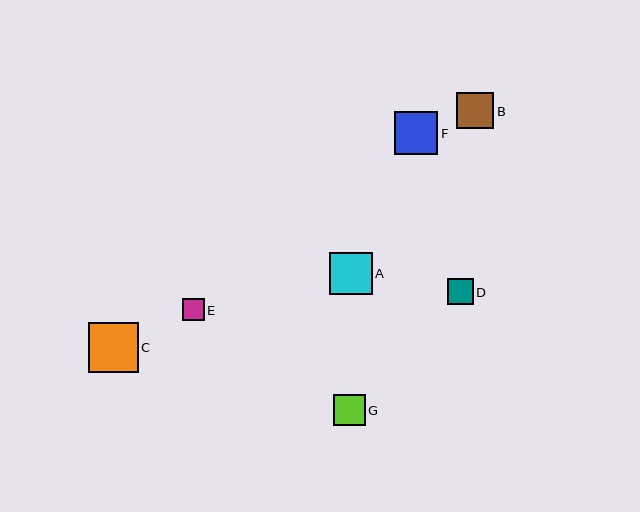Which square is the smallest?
Square E is the smallest with a size of approximately 22 pixels.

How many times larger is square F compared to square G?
Square F is approximately 1.4 times the size of square G.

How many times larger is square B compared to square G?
Square B is approximately 1.2 times the size of square G.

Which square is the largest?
Square C is the largest with a size of approximately 50 pixels.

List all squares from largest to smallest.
From largest to smallest: C, F, A, B, G, D, E.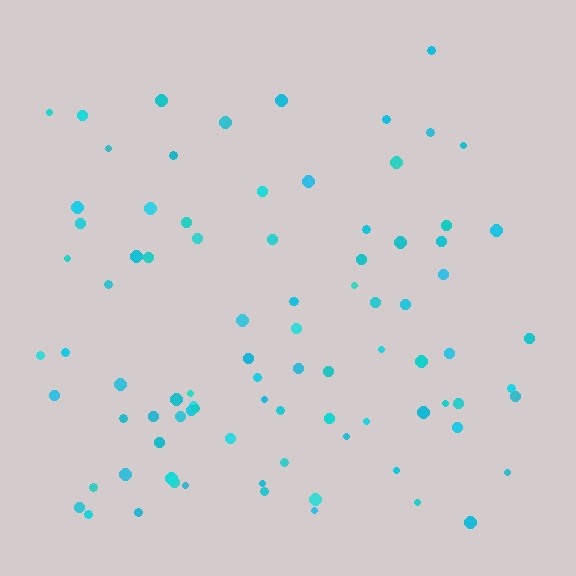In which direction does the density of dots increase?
From top to bottom, with the bottom side densest.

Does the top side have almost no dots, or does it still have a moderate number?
Still a moderate number, just noticeably fewer than the bottom.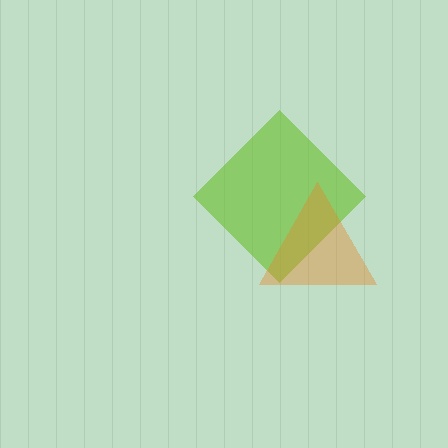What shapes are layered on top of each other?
The layered shapes are: a lime diamond, an orange triangle.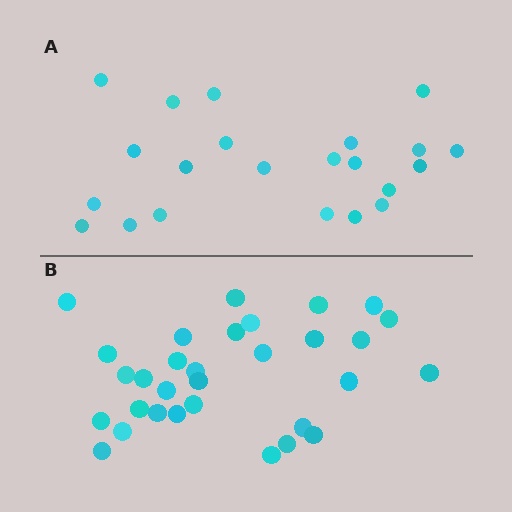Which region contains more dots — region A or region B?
Region B (the bottom region) has more dots.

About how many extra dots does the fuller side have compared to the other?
Region B has roughly 8 or so more dots than region A.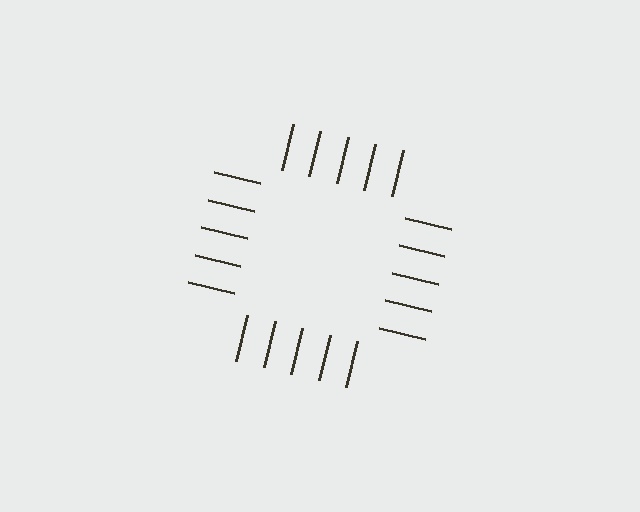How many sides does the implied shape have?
4 sides — the line-ends trace a square.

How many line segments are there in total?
20 — 5 along each of the 4 edges.